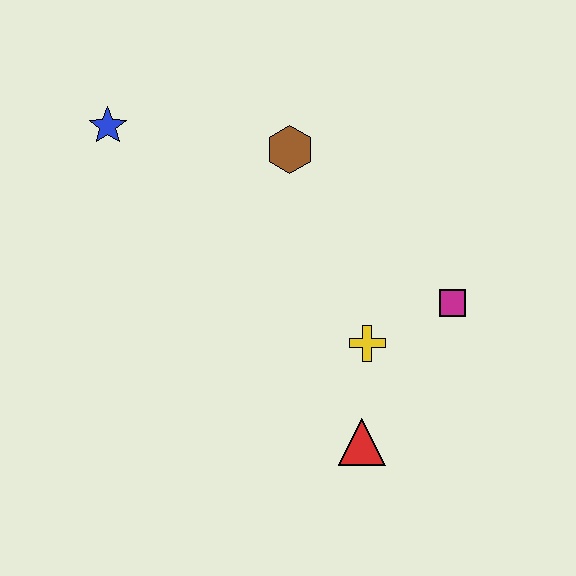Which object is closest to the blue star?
The brown hexagon is closest to the blue star.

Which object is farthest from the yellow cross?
The blue star is farthest from the yellow cross.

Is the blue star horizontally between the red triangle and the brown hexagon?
No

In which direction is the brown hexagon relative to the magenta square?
The brown hexagon is to the left of the magenta square.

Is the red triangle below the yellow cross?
Yes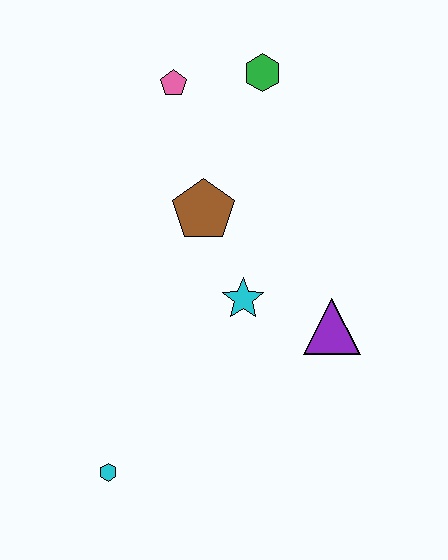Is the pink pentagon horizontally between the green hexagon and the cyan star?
No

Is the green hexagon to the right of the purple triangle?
No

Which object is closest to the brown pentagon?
The cyan star is closest to the brown pentagon.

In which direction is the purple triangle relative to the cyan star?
The purple triangle is to the right of the cyan star.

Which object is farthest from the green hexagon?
The cyan hexagon is farthest from the green hexagon.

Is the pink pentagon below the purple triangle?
No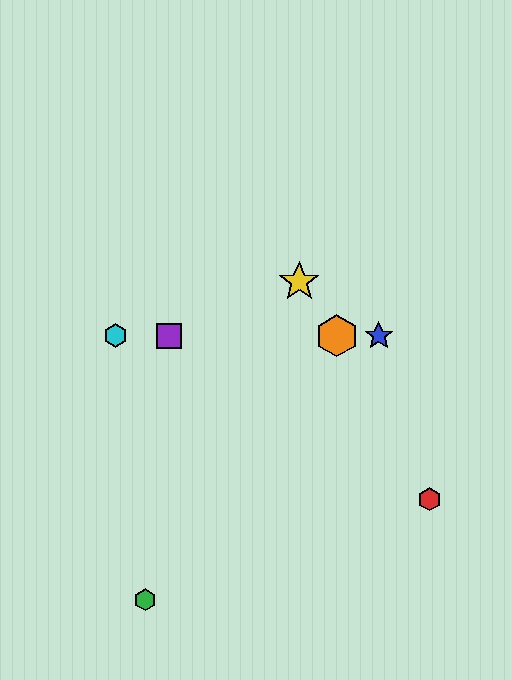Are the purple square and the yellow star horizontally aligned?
No, the purple square is at y≈336 and the yellow star is at y≈282.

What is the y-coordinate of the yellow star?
The yellow star is at y≈282.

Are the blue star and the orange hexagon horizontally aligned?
Yes, both are at y≈336.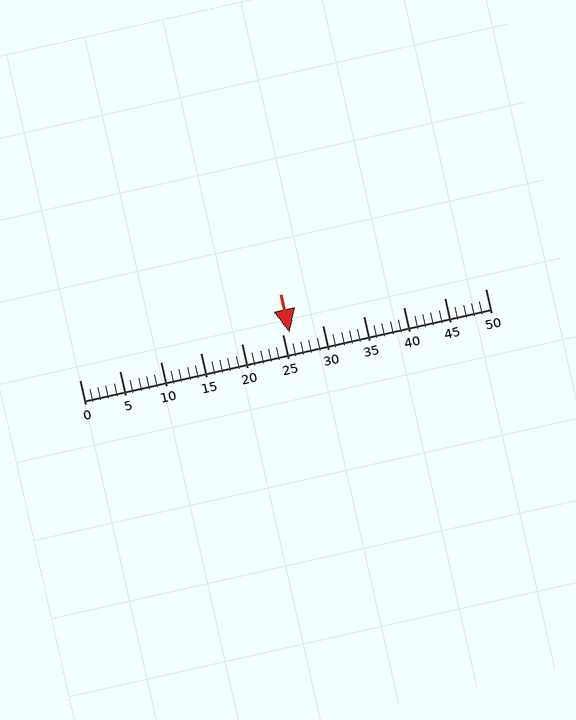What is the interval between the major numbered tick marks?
The major tick marks are spaced 5 units apart.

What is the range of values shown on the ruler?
The ruler shows values from 0 to 50.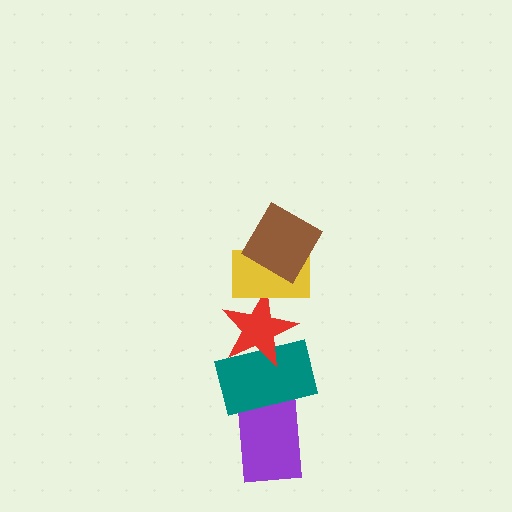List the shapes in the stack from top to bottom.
From top to bottom: the brown diamond, the yellow rectangle, the red star, the teal rectangle, the purple rectangle.